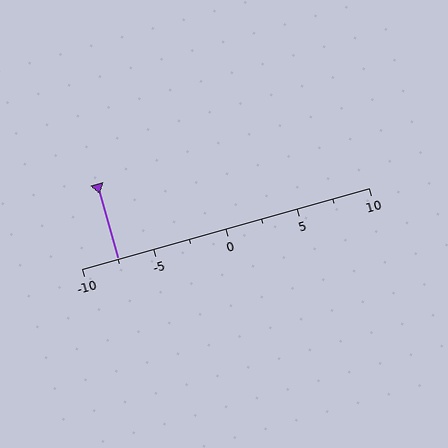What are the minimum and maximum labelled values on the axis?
The axis runs from -10 to 10.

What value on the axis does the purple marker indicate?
The marker indicates approximately -7.5.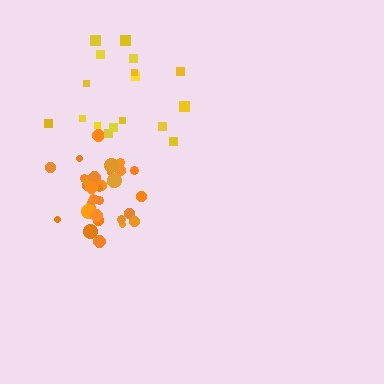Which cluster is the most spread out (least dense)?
Yellow.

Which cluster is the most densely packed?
Orange.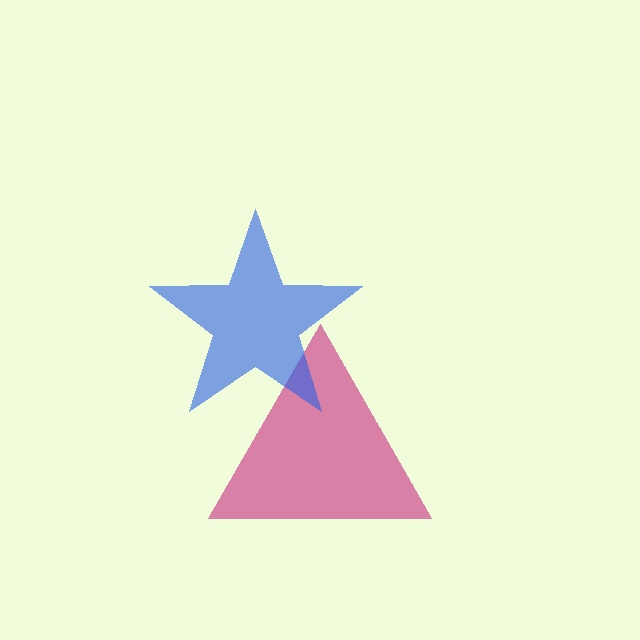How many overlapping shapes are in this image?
There are 2 overlapping shapes in the image.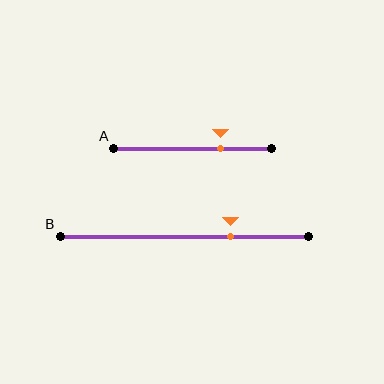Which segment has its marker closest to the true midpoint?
Segment A has its marker closest to the true midpoint.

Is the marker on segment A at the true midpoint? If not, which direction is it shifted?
No, the marker on segment A is shifted to the right by about 18% of the segment length.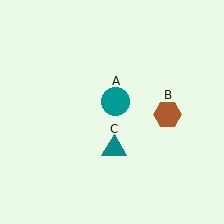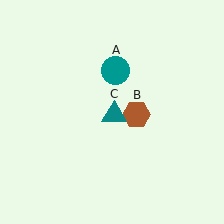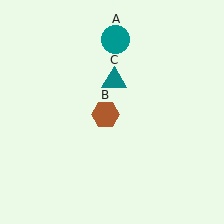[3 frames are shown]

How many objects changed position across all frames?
3 objects changed position: teal circle (object A), brown hexagon (object B), teal triangle (object C).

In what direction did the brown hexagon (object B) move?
The brown hexagon (object B) moved left.